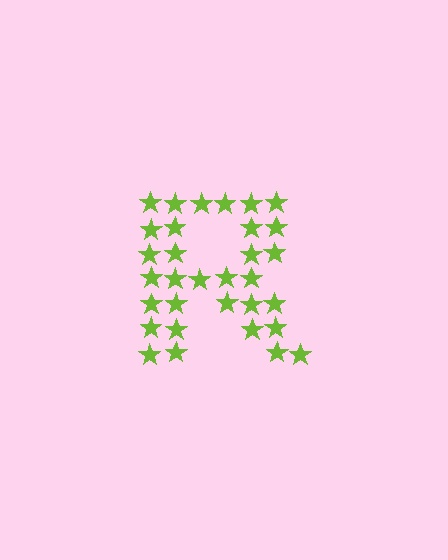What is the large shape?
The large shape is the letter R.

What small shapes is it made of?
It is made of small stars.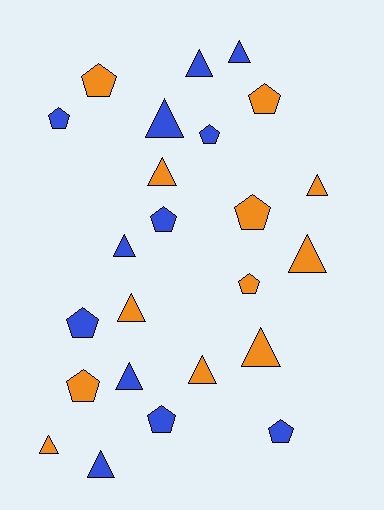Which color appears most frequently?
Blue, with 12 objects.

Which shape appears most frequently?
Triangle, with 13 objects.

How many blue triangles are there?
There are 6 blue triangles.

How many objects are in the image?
There are 24 objects.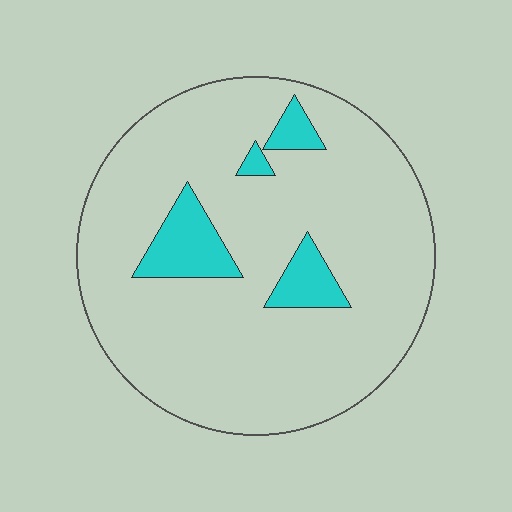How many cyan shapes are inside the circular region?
4.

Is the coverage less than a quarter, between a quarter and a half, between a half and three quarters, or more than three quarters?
Less than a quarter.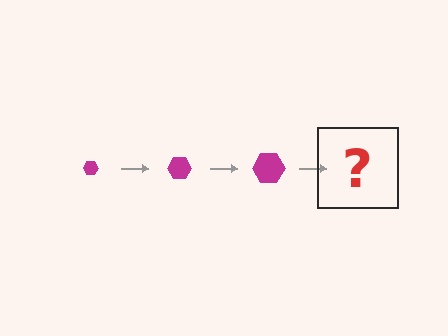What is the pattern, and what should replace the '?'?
The pattern is that the hexagon gets progressively larger each step. The '?' should be a magenta hexagon, larger than the previous one.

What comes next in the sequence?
The next element should be a magenta hexagon, larger than the previous one.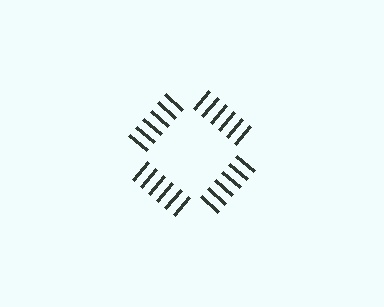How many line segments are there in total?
24 — 6 along each of the 4 edges.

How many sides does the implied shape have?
4 sides — the line-ends trace a square.